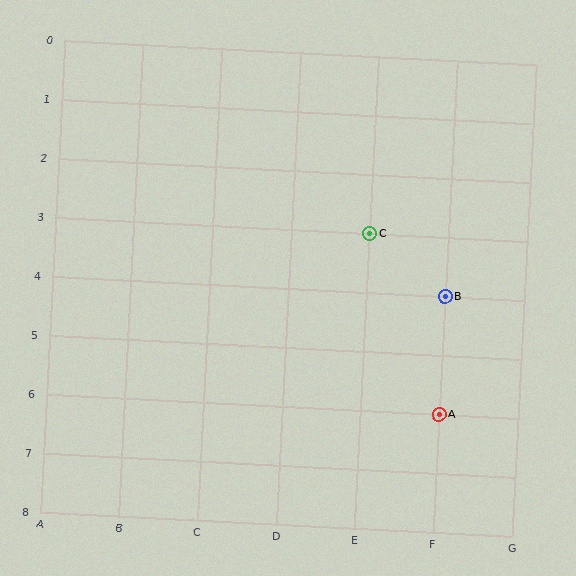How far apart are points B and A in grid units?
Points B and A are 2 rows apart.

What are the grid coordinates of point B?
Point B is at grid coordinates (F, 4).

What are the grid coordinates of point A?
Point A is at grid coordinates (F, 6).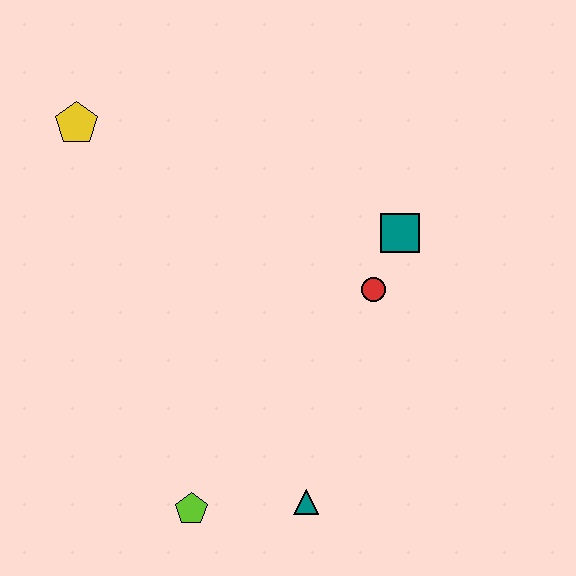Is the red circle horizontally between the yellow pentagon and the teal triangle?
No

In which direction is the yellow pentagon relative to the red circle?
The yellow pentagon is to the left of the red circle.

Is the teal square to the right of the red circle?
Yes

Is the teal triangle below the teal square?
Yes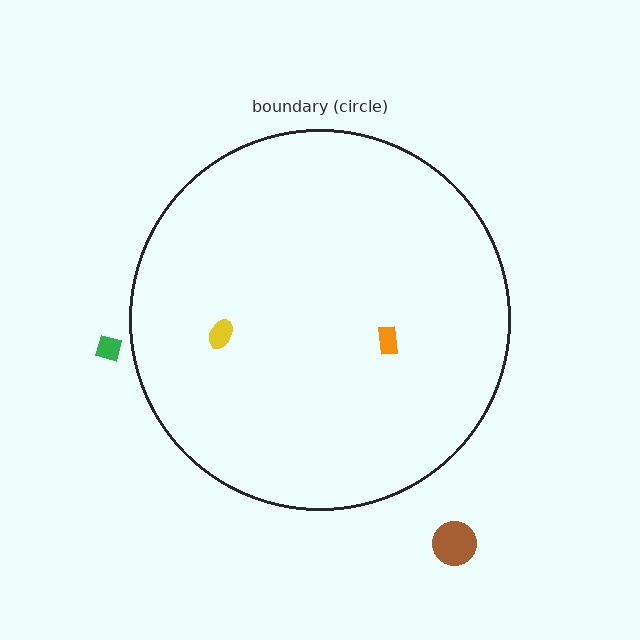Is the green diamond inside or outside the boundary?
Outside.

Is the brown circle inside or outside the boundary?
Outside.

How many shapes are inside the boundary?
2 inside, 2 outside.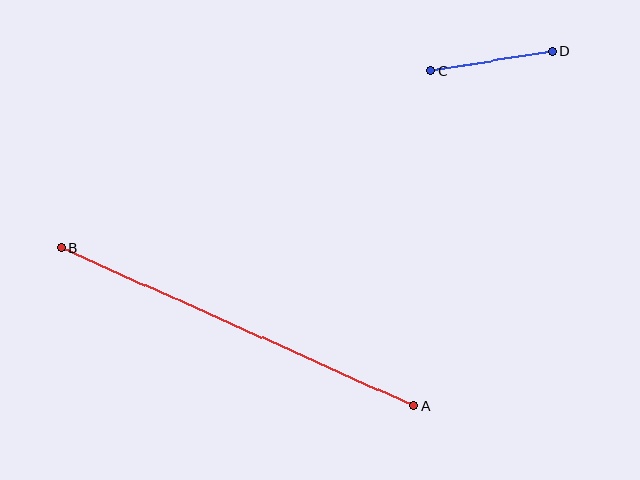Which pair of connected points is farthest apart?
Points A and B are farthest apart.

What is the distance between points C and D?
The distance is approximately 124 pixels.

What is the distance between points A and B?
The distance is approximately 387 pixels.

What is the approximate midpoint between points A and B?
The midpoint is at approximately (238, 327) pixels.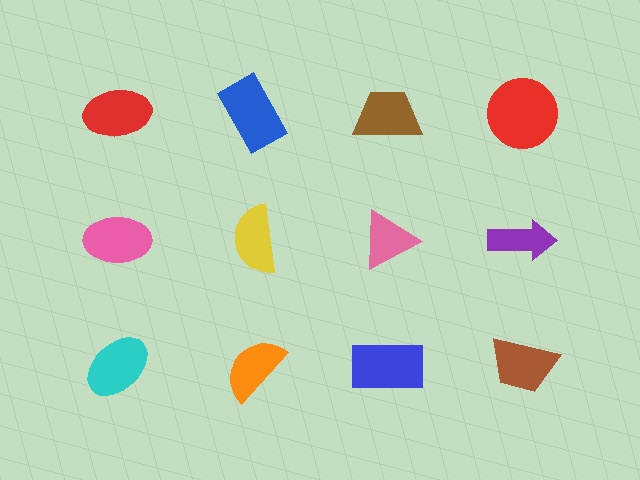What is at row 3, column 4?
A brown trapezoid.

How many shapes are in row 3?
4 shapes.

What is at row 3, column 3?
A blue rectangle.